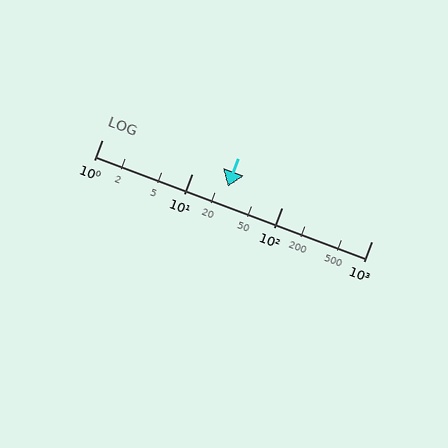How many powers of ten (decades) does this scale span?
The scale spans 3 decades, from 1 to 1000.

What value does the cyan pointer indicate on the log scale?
The pointer indicates approximately 25.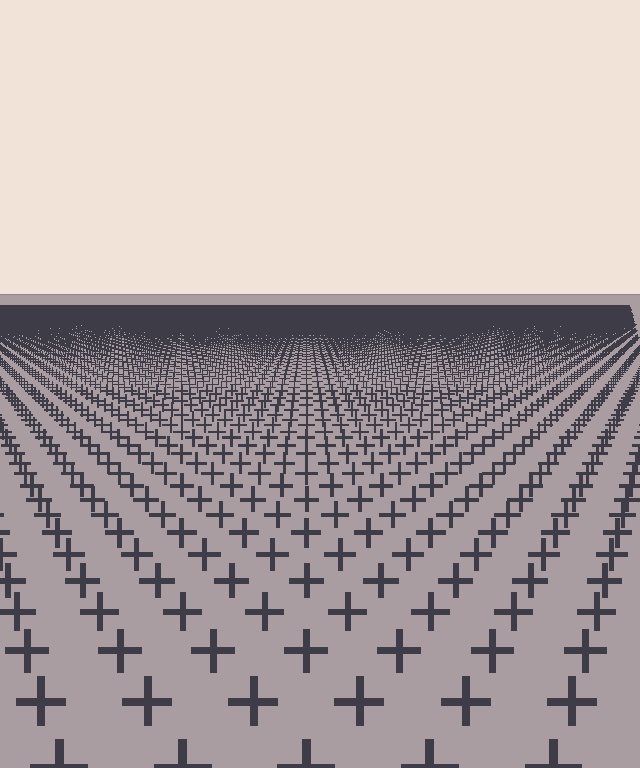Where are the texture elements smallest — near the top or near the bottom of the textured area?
Near the top.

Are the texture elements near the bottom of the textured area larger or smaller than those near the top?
Larger. Near the bottom, elements are closer to the viewer and appear at a bigger on-screen size.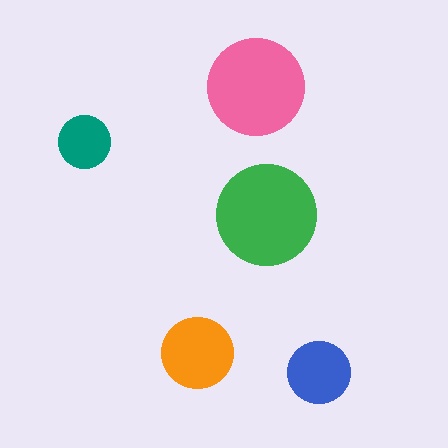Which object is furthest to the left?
The teal circle is leftmost.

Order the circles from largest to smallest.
the green one, the pink one, the orange one, the blue one, the teal one.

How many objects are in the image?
There are 5 objects in the image.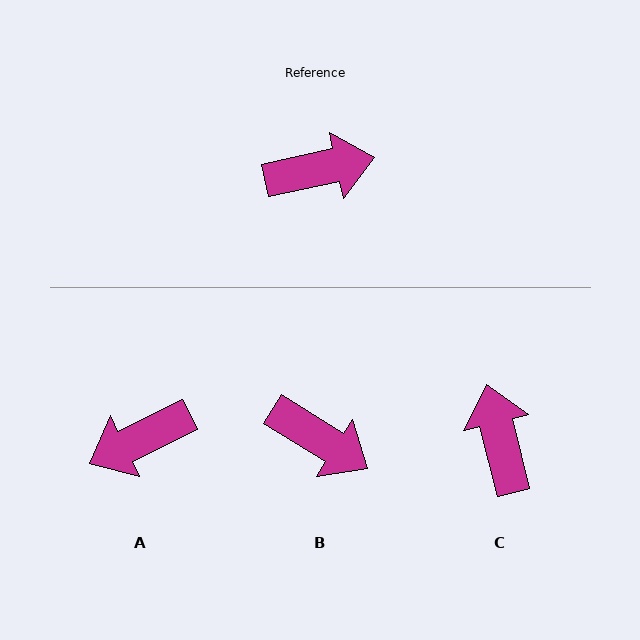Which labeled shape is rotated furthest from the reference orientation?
A, about 166 degrees away.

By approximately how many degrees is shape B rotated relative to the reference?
Approximately 44 degrees clockwise.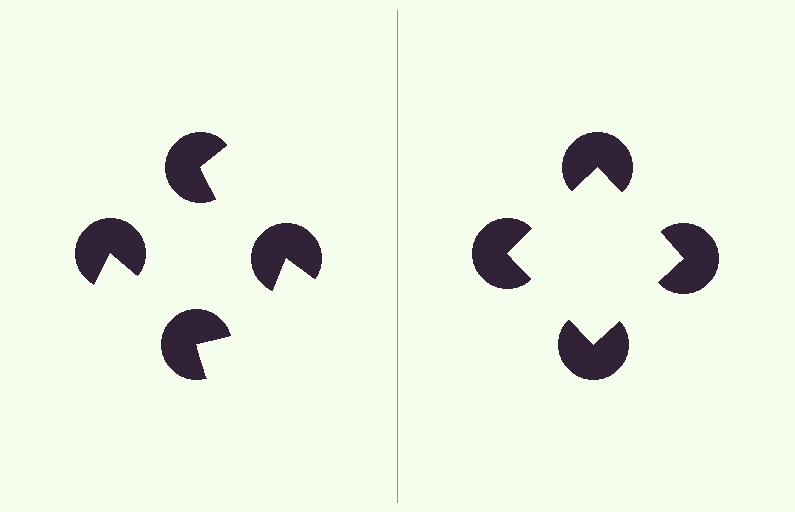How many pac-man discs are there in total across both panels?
8 — 4 on each side.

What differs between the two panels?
The pac-man discs are positioned identically on both sides; only the wedge orientations differ. On the right they align to a square; on the left they are misaligned.